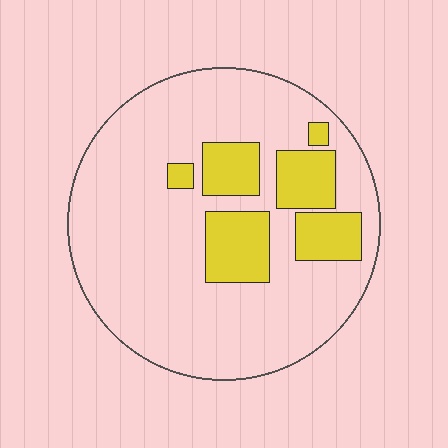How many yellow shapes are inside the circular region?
6.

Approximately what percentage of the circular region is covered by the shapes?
Approximately 20%.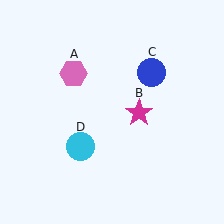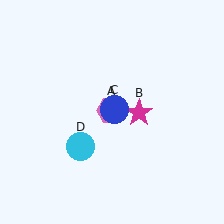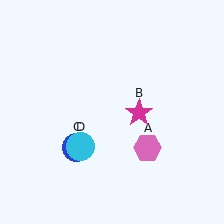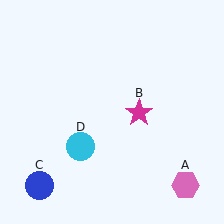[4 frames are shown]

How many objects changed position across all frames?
2 objects changed position: pink hexagon (object A), blue circle (object C).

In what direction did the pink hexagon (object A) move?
The pink hexagon (object A) moved down and to the right.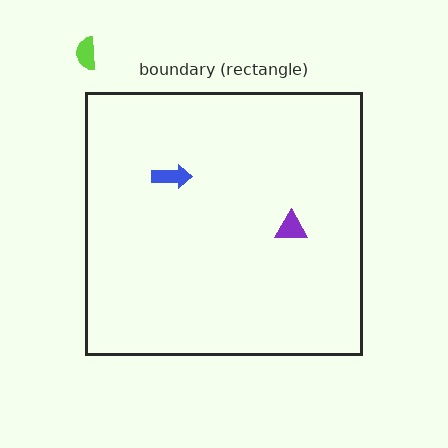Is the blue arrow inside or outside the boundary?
Inside.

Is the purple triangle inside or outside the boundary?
Inside.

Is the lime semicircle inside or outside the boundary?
Outside.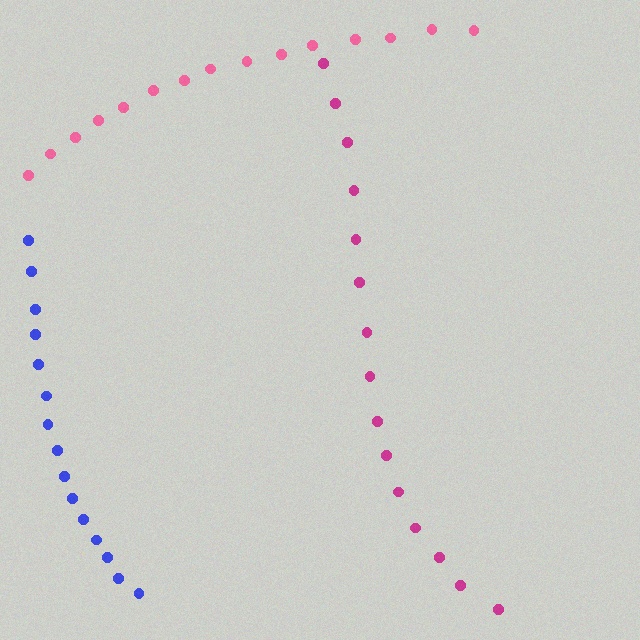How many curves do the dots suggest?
There are 3 distinct paths.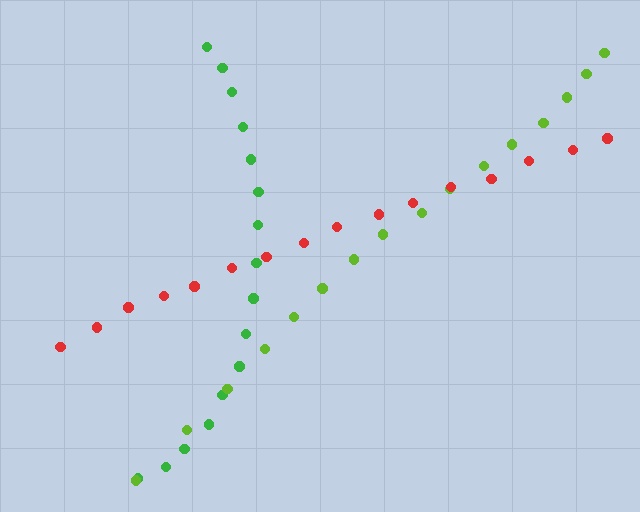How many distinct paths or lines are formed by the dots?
There are 3 distinct paths.